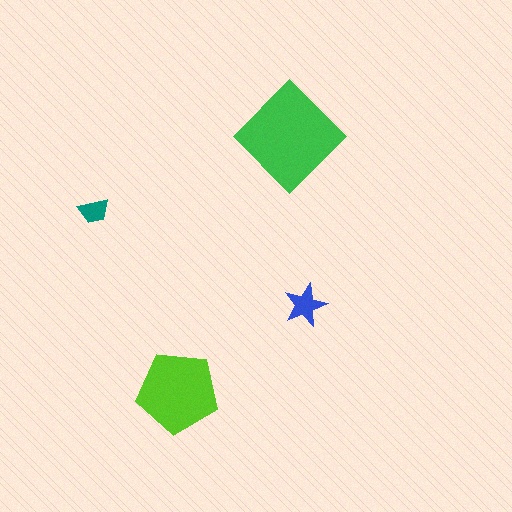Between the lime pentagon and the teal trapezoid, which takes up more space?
The lime pentagon.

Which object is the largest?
The green diamond.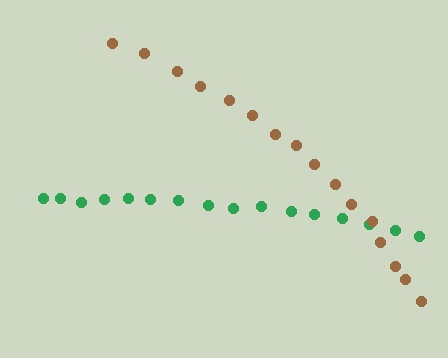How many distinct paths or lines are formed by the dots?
There are 2 distinct paths.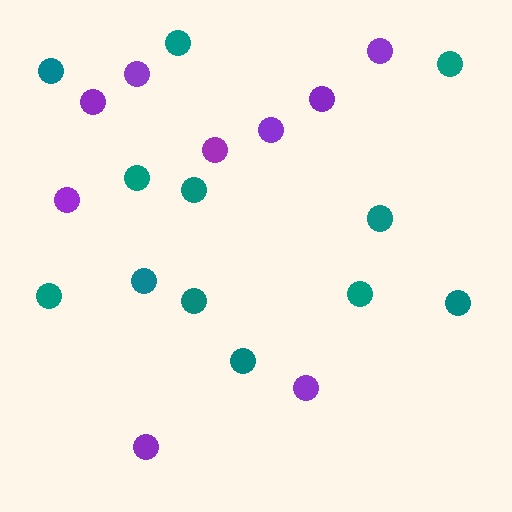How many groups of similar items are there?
There are 2 groups: one group of purple circles (9) and one group of teal circles (12).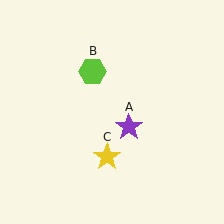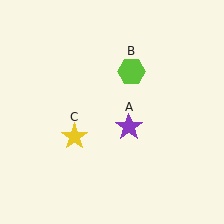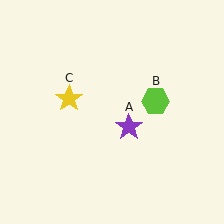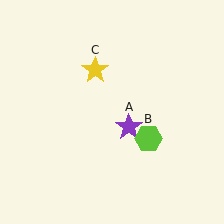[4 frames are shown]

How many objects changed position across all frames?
2 objects changed position: lime hexagon (object B), yellow star (object C).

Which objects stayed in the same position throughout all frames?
Purple star (object A) remained stationary.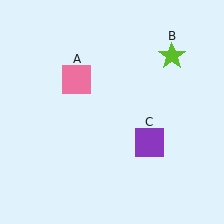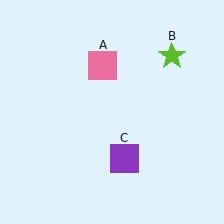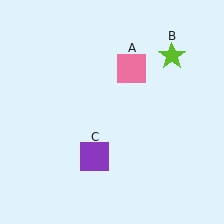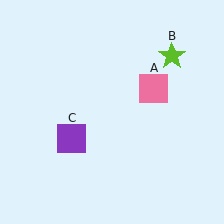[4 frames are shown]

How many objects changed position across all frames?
2 objects changed position: pink square (object A), purple square (object C).